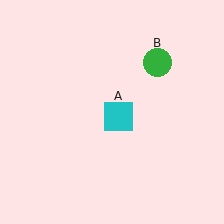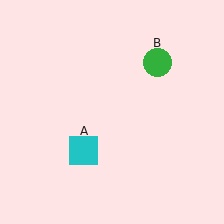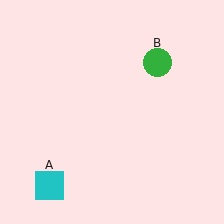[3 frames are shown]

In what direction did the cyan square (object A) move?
The cyan square (object A) moved down and to the left.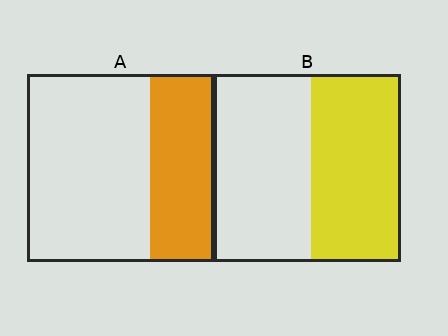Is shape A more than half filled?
No.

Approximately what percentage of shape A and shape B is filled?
A is approximately 35% and B is approximately 50%.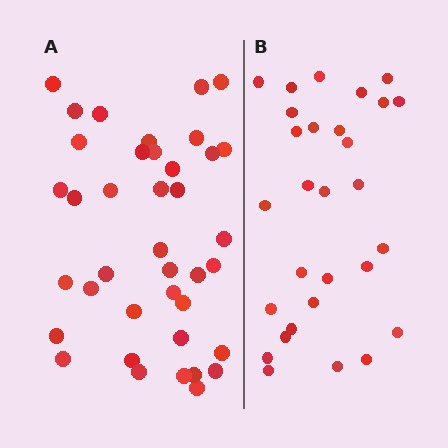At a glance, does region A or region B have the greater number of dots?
Region A (the left region) has more dots.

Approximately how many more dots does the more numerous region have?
Region A has roughly 10 or so more dots than region B.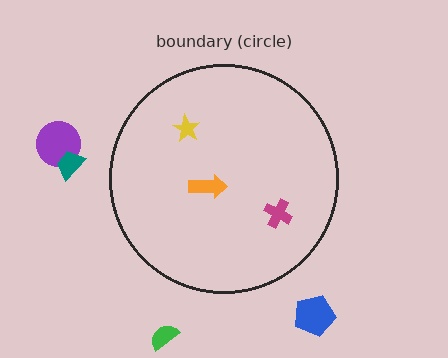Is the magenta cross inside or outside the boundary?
Inside.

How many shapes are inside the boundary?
3 inside, 4 outside.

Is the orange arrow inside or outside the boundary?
Inside.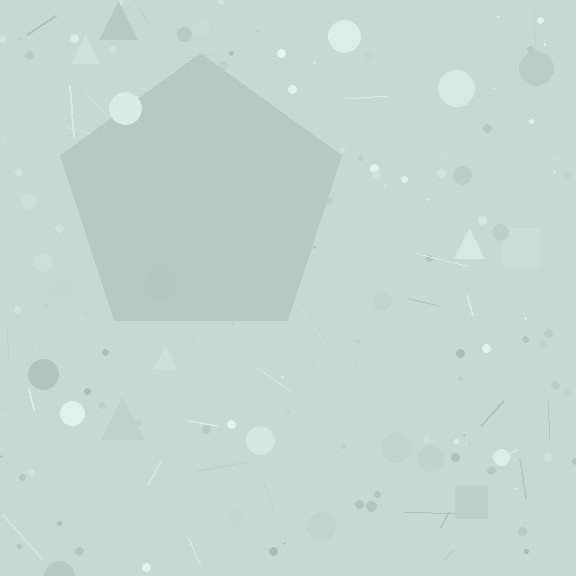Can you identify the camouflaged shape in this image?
The camouflaged shape is a pentagon.